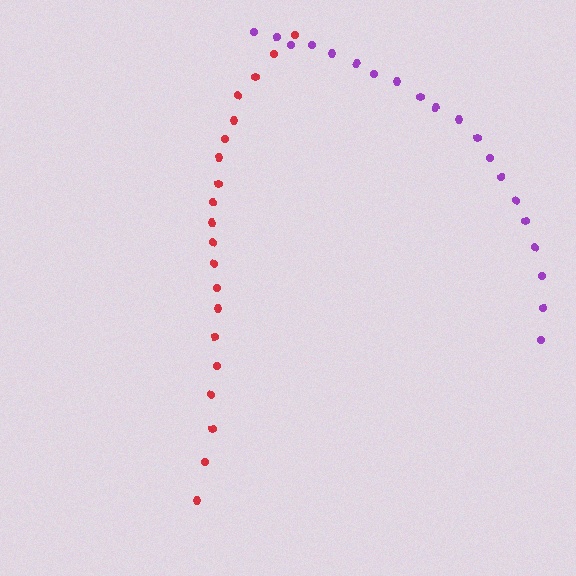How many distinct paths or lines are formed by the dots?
There are 2 distinct paths.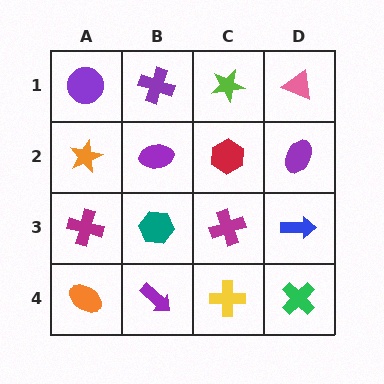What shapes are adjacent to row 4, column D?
A blue arrow (row 3, column D), a yellow cross (row 4, column C).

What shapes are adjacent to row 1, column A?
An orange star (row 2, column A), a purple cross (row 1, column B).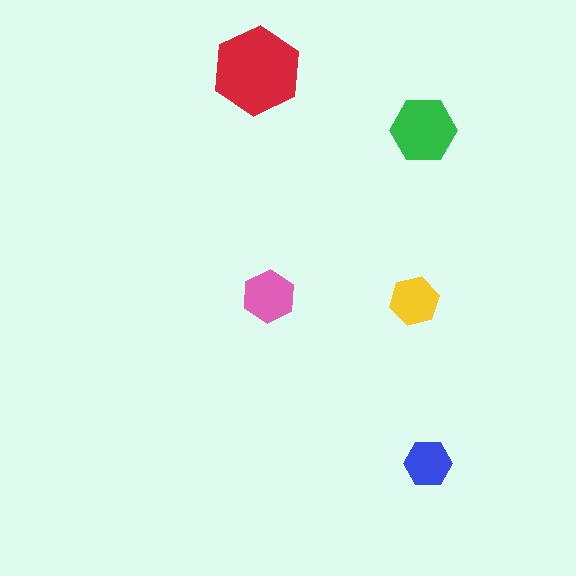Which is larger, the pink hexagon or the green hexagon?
The green one.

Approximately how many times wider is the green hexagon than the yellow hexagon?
About 1.5 times wider.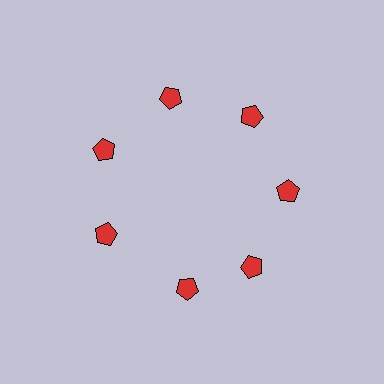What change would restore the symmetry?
The symmetry would be restored by rotating it back into even spacing with its neighbors so that all 7 pentagons sit at equal angles and equal distance from the center.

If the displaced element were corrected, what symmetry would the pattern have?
It would have 7-fold rotational symmetry — the pattern would map onto itself every 51 degrees.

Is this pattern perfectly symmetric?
No. The 7 red pentagons are arranged in a ring, but one element near the 6 o'clock position is rotated out of alignment along the ring, breaking the 7-fold rotational symmetry.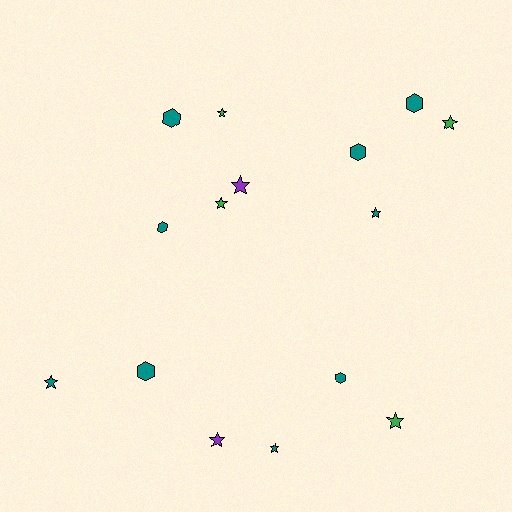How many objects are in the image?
There are 15 objects.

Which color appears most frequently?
Teal, with 9 objects.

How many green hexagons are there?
There are no green hexagons.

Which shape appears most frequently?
Star, with 9 objects.